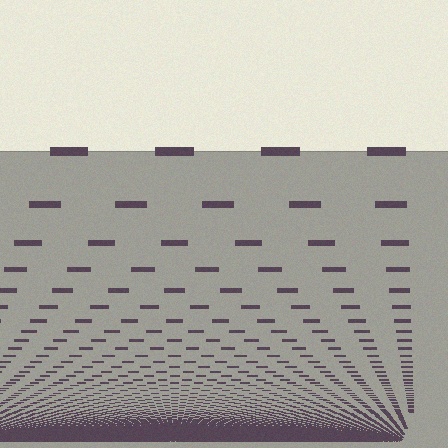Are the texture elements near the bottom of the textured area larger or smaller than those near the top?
Smaller. The gradient is inverted — elements near the bottom are smaller and denser.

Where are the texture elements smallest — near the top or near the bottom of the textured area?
Near the bottom.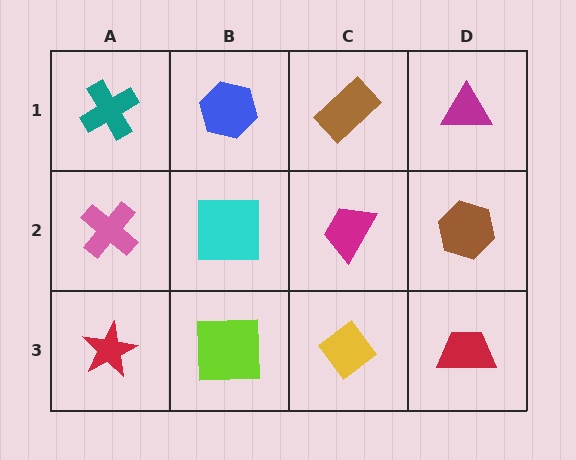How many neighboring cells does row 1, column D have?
2.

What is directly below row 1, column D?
A brown hexagon.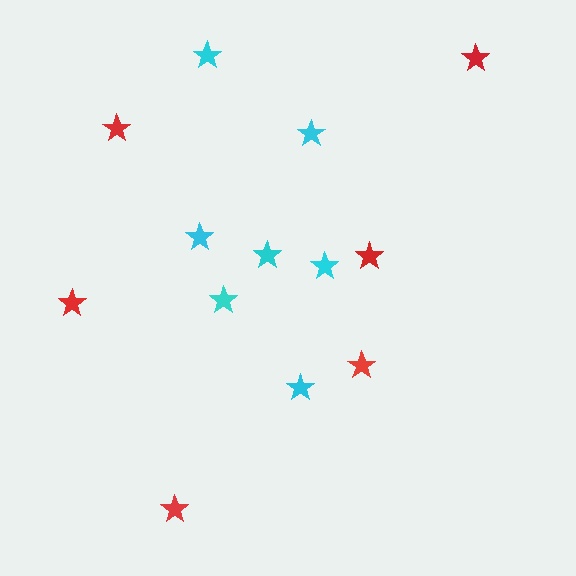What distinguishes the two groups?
There are 2 groups: one group of cyan stars (7) and one group of red stars (6).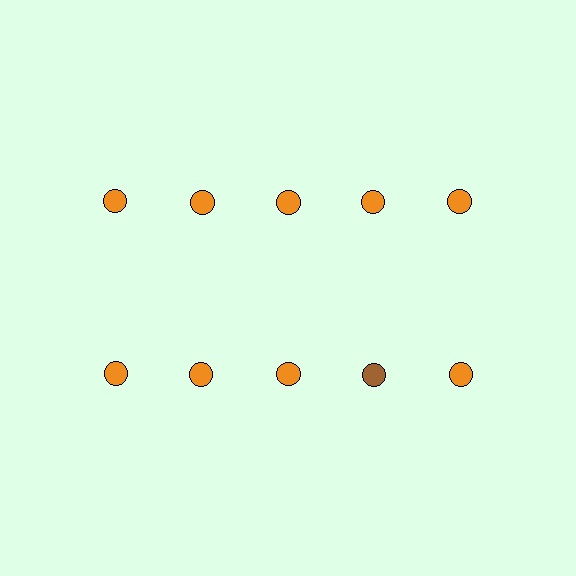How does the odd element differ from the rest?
It has a different color: brown instead of orange.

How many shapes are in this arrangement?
There are 10 shapes arranged in a grid pattern.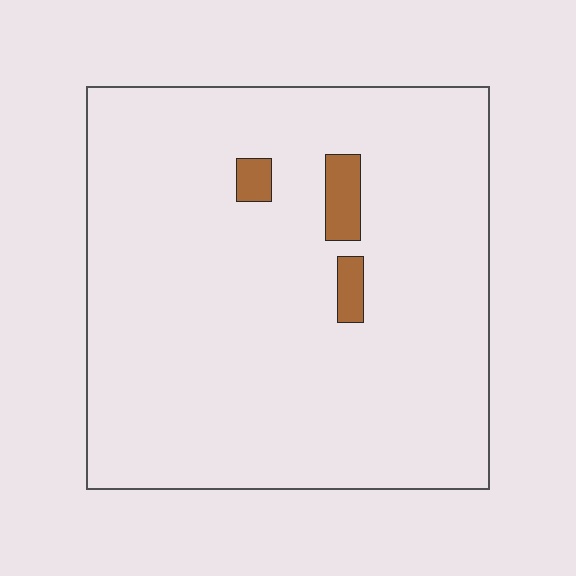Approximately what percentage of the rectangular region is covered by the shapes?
Approximately 5%.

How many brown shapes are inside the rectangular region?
3.